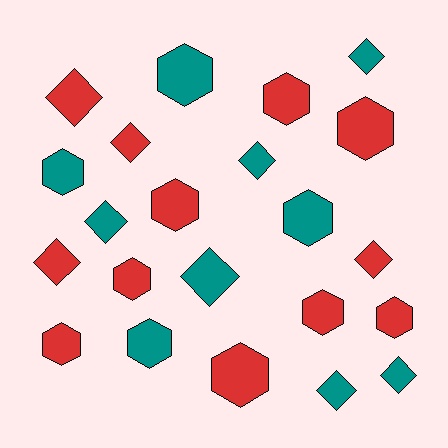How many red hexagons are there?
There are 8 red hexagons.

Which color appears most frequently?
Red, with 12 objects.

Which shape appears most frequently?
Hexagon, with 12 objects.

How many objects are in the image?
There are 22 objects.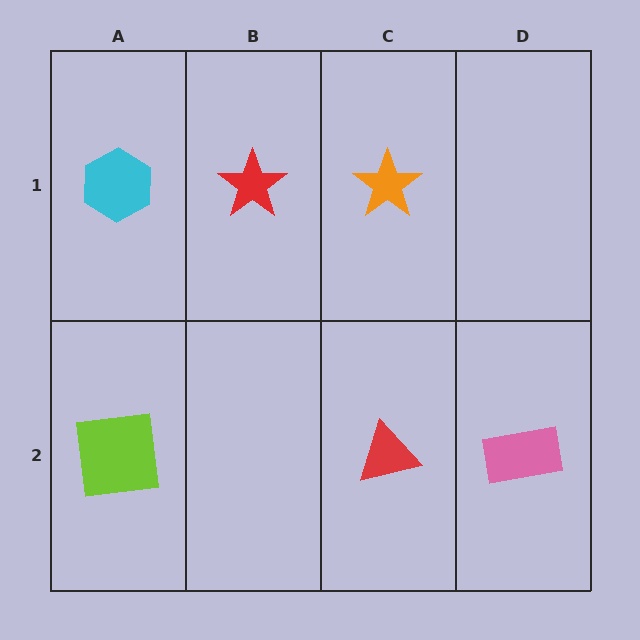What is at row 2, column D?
A pink rectangle.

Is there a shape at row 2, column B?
No, that cell is empty.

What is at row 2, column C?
A red triangle.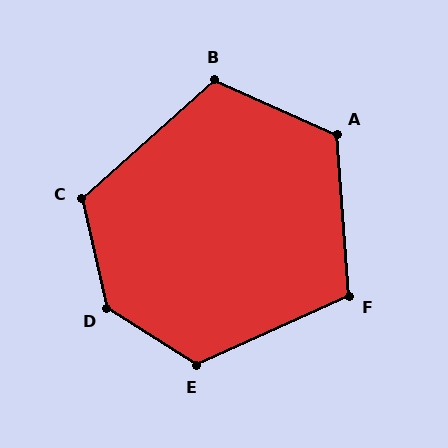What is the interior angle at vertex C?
Approximately 119 degrees (obtuse).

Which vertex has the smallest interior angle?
F, at approximately 110 degrees.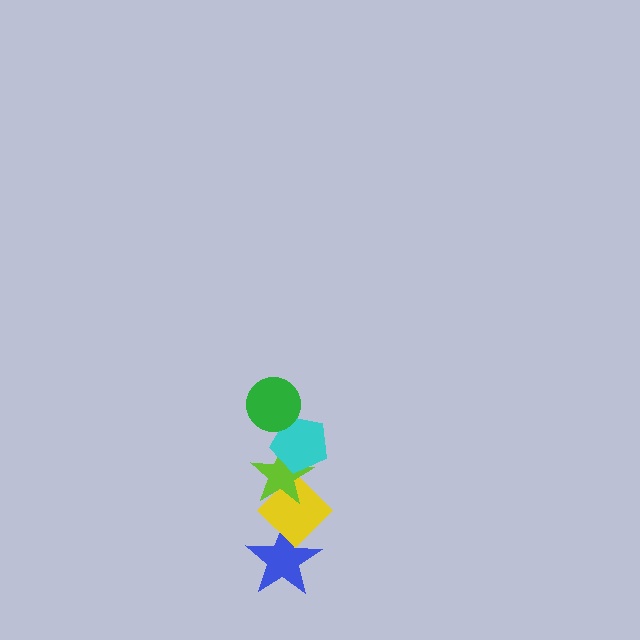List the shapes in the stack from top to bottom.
From top to bottom: the green circle, the cyan pentagon, the lime star, the yellow diamond, the blue star.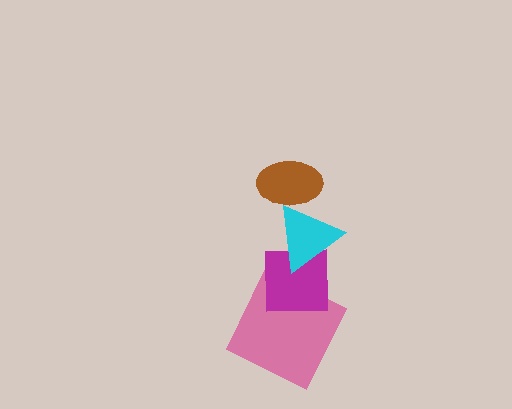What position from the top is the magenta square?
The magenta square is 3rd from the top.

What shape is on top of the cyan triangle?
The brown ellipse is on top of the cyan triangle.